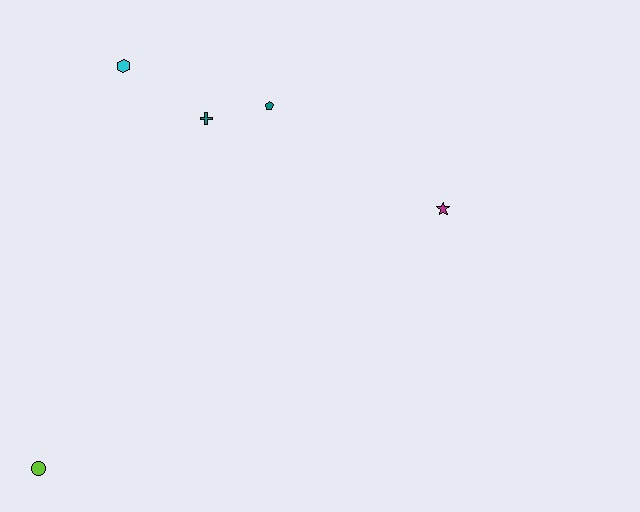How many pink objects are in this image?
There are no pink objects.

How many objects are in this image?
There are 5 objects.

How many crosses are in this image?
There is 1 cross.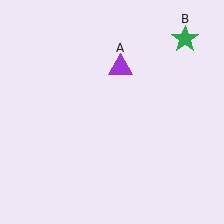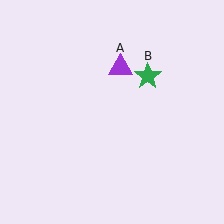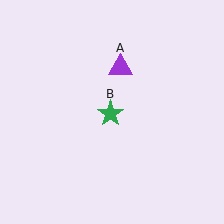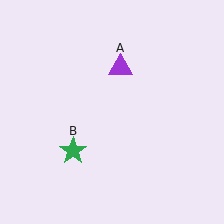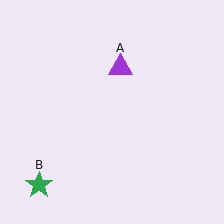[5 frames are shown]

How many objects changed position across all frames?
1 object changed position: green star (object B).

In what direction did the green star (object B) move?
The green star (object B) moved down and to the left.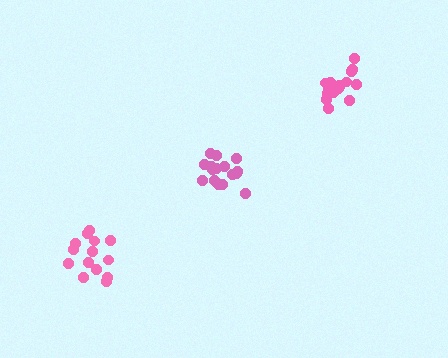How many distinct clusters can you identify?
There are 3 distinct clusters.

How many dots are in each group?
Group 1: 16 dots, Group 2: 14 dots, Group 3: 16 dots (46 total).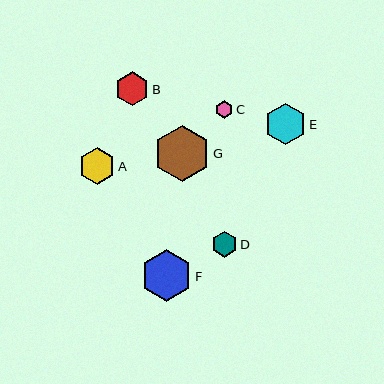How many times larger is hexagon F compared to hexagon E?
Hexagon F is approximately 1.2 times the size of hexagon E.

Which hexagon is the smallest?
Hexagon C is the smallest with a size of approximately 17 pixels.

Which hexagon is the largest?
Hexagon G is the largest with a size of approximately 56 pixels.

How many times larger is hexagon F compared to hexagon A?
Hexagon F is approximately 1.4 times the size of hexagon A.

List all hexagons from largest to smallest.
From largest to smallest: G, F, E, A, B, D, C.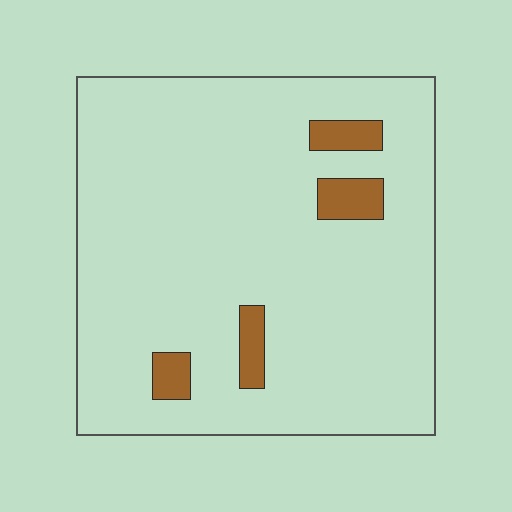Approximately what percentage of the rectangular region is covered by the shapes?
Approximately 5%.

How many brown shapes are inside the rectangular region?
4.